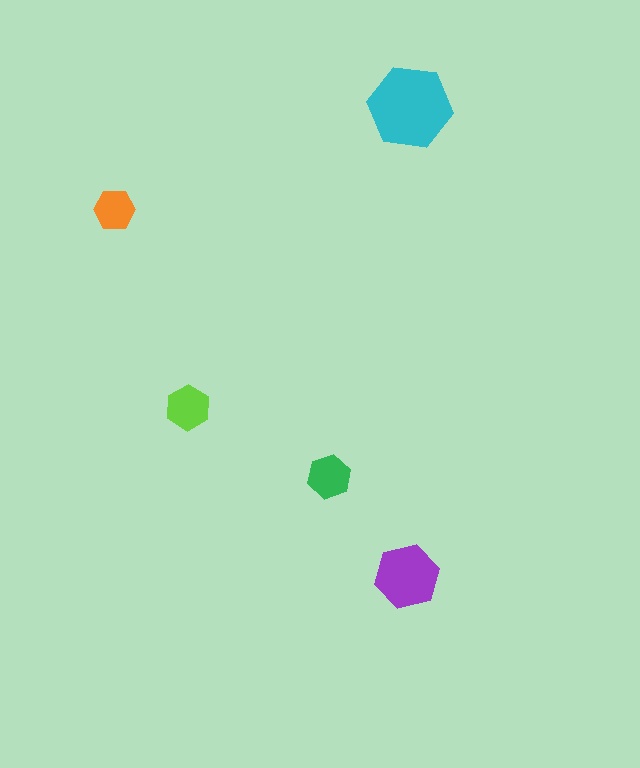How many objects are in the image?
There are 5 objects in the image.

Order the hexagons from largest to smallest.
the cyan one, the purple one, the lime one, the green one, the orange one.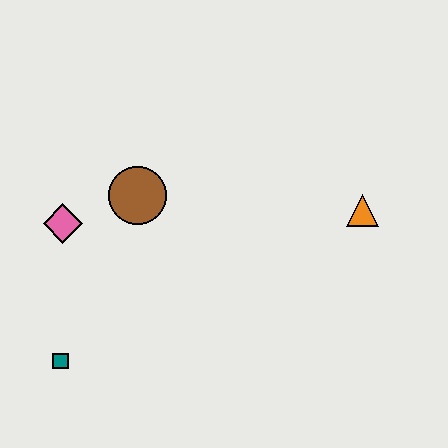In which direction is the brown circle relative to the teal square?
The brown circle is above the teal square.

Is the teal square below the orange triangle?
Yes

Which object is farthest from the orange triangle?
The teal square is farthest from the orange triangle.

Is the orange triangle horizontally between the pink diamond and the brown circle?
No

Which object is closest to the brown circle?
The pink diamond is closest to the brown circle.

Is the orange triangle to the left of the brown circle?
No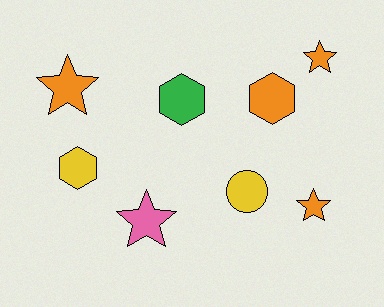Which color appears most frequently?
Orange, with 4 objects.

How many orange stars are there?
There are 3 orange stars.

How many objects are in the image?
There are 8 objects.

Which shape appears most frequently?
Star, with 4 objects.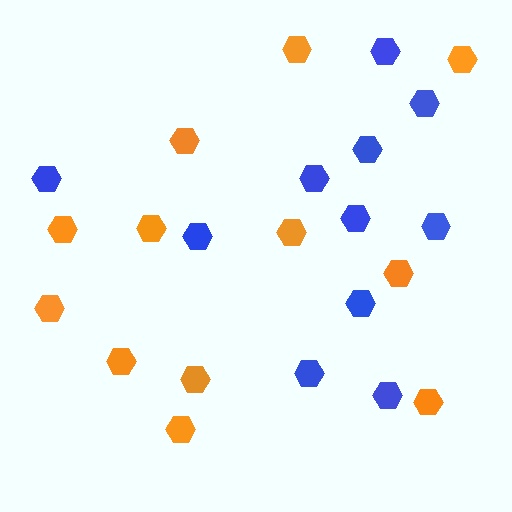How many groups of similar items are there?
There are 2 groups: one group of blue hexagons (11) and one group of orange hexagons (12).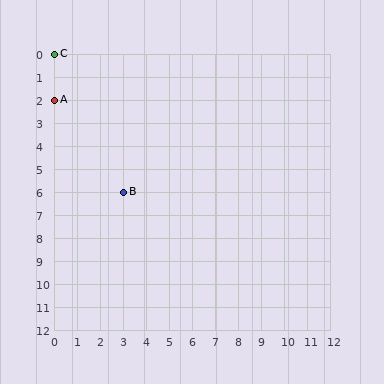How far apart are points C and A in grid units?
Points C and A are 2 rows apart.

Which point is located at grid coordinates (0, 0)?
Point C is at (0, 0).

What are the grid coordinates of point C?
Point C is at grid coordinates (0, 0).